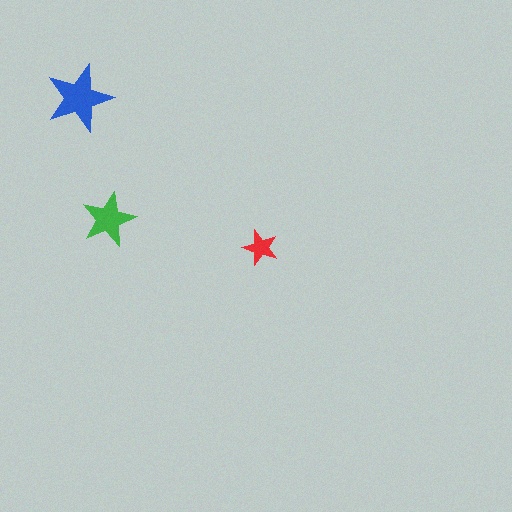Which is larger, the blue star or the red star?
The blue one.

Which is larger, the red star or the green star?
The green one.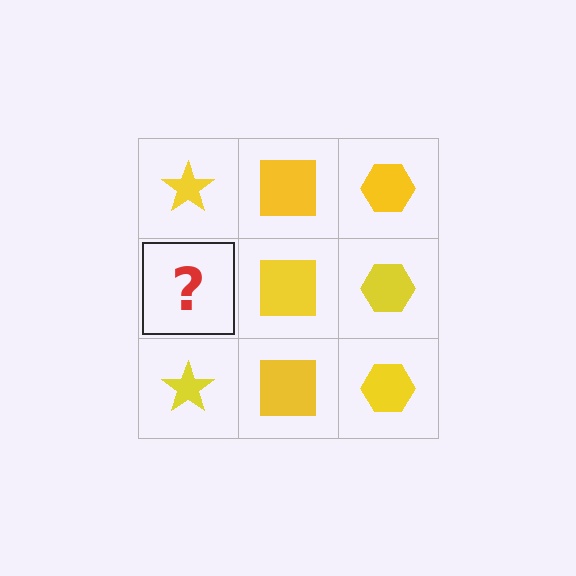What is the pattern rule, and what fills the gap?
The rule is that each column has a consistent shape. The gap should be filled with a yellow star.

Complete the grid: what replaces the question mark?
The question mark should be replaced with a yellow star.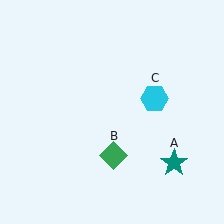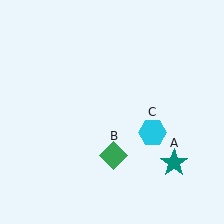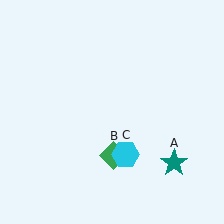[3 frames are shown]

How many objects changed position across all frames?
1 object changed position: cyan hexagon (object C).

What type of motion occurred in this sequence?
The cyan hexagon (object C) rotated clockwise around the center of the scene.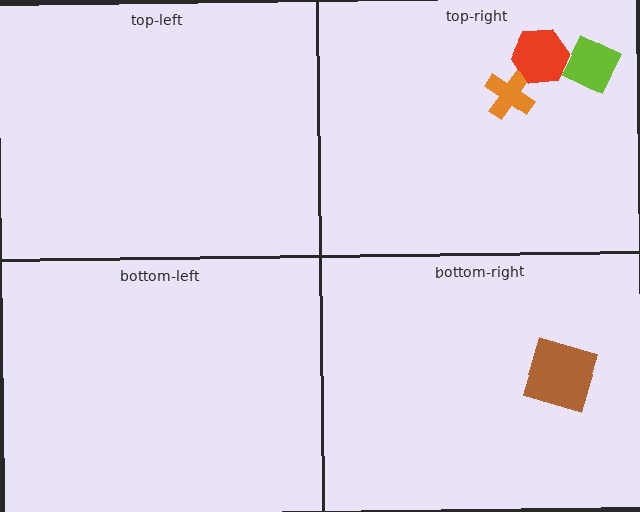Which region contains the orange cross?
The top-right region.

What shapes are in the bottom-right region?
The brown square.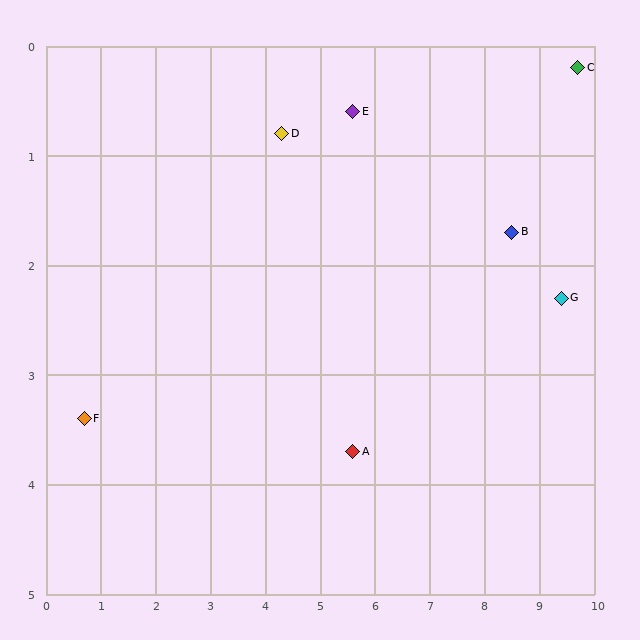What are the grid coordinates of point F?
Point F is at approximately (0.7, 3.4).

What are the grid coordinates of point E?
Point E is at approximately (5.6, 0.6).